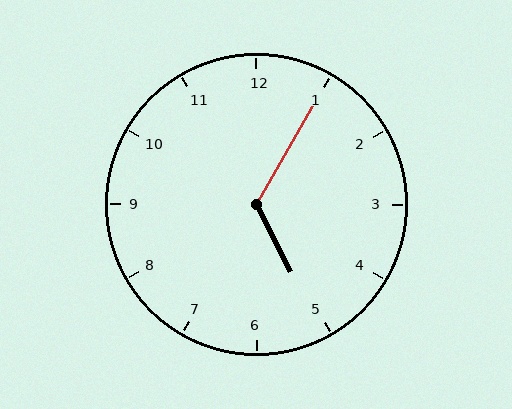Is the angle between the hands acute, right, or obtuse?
It is obtuse.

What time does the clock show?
5:05.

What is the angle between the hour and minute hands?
Approximately 122 degrees.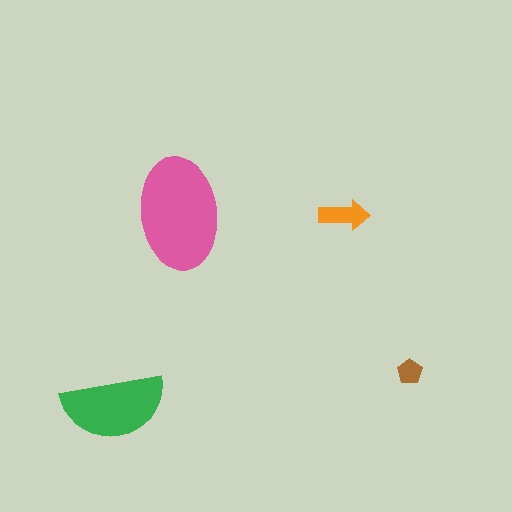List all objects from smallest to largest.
The brown pentagon, the orange arrow, the green semicircle, the pink ellipse.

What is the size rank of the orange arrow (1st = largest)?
3rd.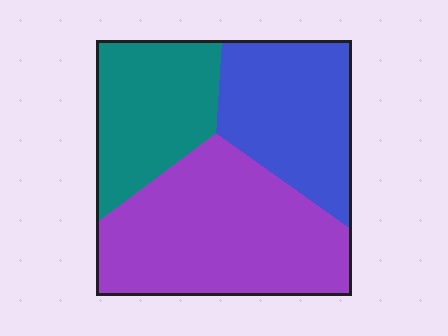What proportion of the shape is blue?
Blue covers 29% of the shape.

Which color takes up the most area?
Purple, at roughly 45%.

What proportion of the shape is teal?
Teal covers roughly 25% of the shape.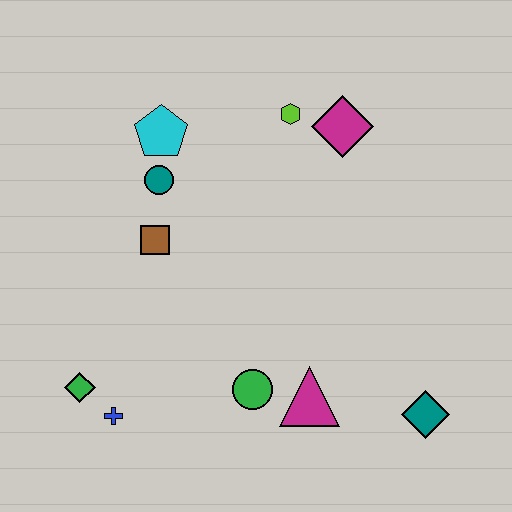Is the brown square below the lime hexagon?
Yes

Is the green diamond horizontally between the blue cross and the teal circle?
No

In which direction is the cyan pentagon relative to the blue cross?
The cyan pentagon is above the blue cross.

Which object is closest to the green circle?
The magenta triangle is closest to the green circle.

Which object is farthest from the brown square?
The teal diamond is farthest from the brown square.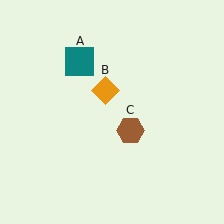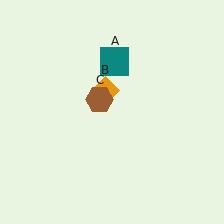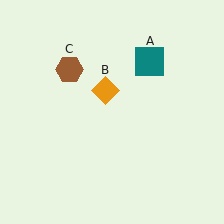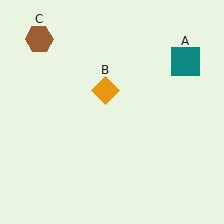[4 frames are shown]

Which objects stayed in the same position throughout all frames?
Orange diamond (object B) remained stationary.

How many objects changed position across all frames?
2 objects changed position: teal square (object A), brown hexagon (object C).